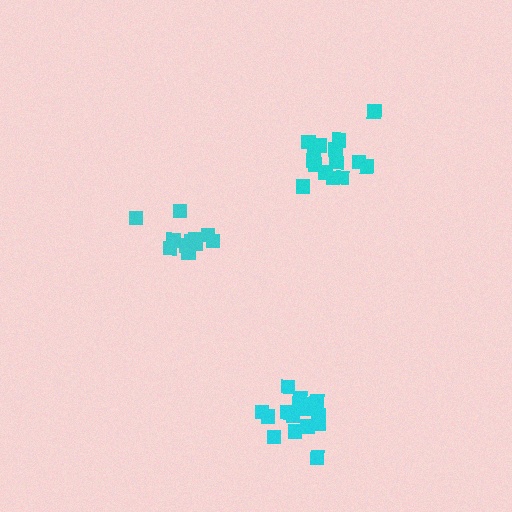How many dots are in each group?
Group 1: 16 dots, Group 2: 11 dots, Group 3: 15 dots (42 total).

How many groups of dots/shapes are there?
There are 3 groups.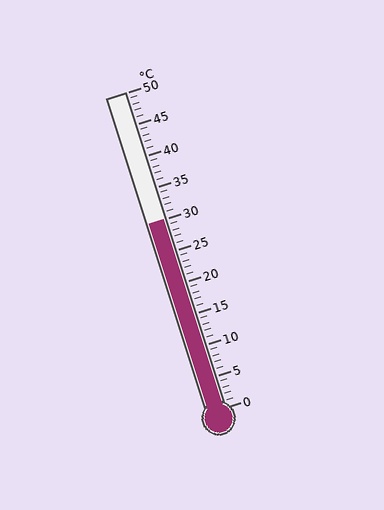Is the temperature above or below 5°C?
The temperature is above 5°C.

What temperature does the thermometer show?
The thermometer shows approximately 30°C.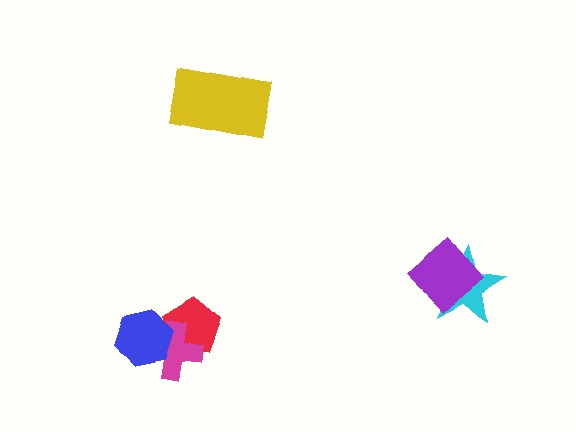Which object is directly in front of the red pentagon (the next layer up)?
The magenta cross is directly in front of the red pentagon.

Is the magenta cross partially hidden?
Yes, it is partially covered by another shape.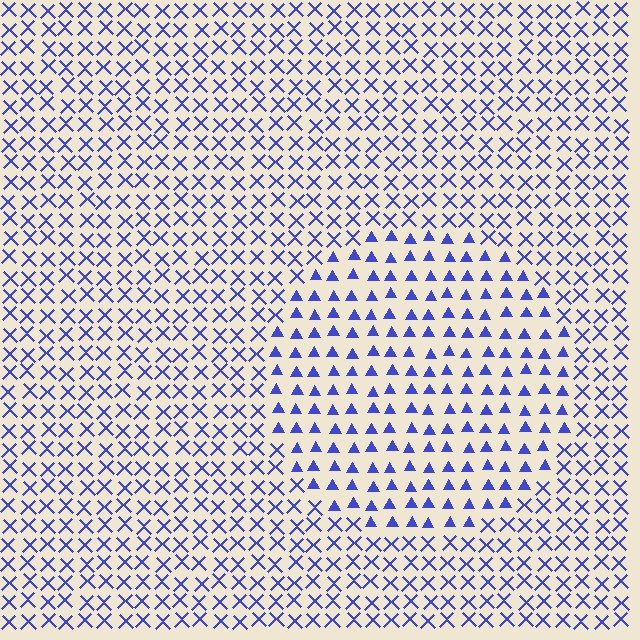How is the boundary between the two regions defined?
The boundary is defined by a change in element shape: triangles inside vs. X marks outside. All elements share the same color and spacing.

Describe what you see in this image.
The image is filled with small blue elements arranged in a uniform grid. A circle-shaped region contains triangles, while the surrounding area contains X marks. The boundary is defined purely by the change in element shape.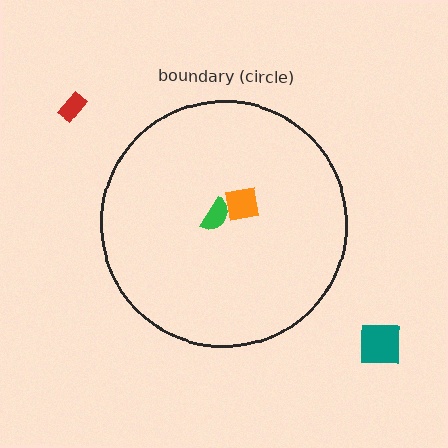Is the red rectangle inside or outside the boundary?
Outside.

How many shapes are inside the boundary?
2 inside, 2 outside.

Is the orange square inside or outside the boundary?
Inside.